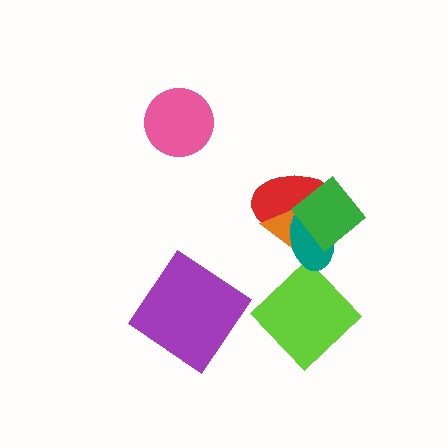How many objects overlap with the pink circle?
0 objects overlap with the pink circle.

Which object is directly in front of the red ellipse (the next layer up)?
The orange triangle is directly in front of the red ellipse.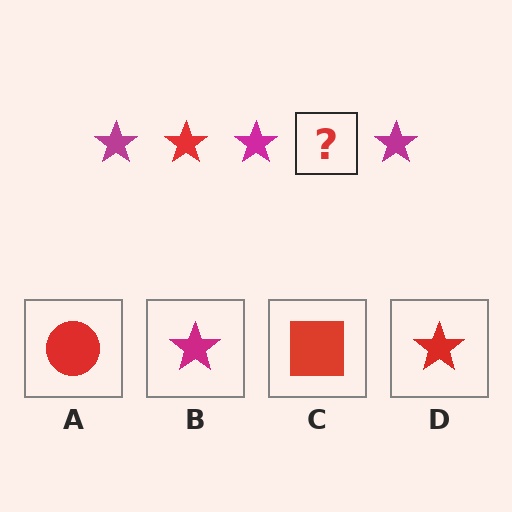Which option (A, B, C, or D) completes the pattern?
D.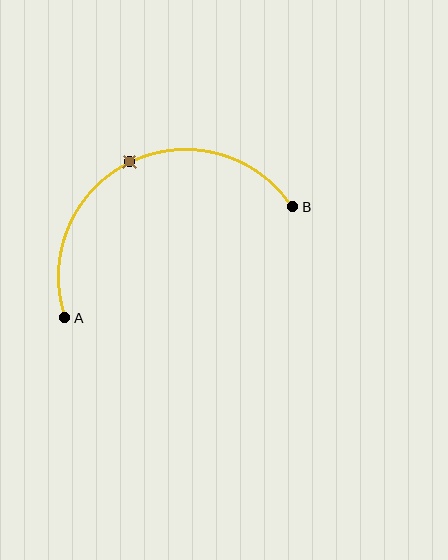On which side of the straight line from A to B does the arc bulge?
The arc bulges above the straight line connecting A and B.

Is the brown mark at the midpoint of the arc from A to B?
Yes. The brown mark lies on the arc at equal arc-length from both A and B — it is the arc midpoint.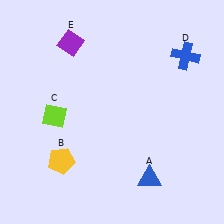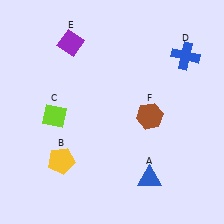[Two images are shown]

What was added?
A brown hexagon (F) was added in Image 2.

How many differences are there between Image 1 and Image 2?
There is 1 difference between the two images.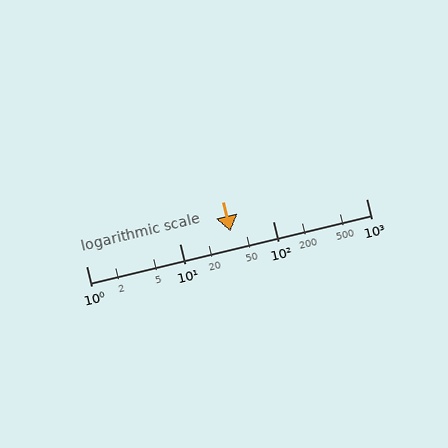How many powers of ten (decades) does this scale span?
The scale spans 3 decades, from 1 to 1000.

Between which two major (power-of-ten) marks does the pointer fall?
The pointer is between 10 and 100.